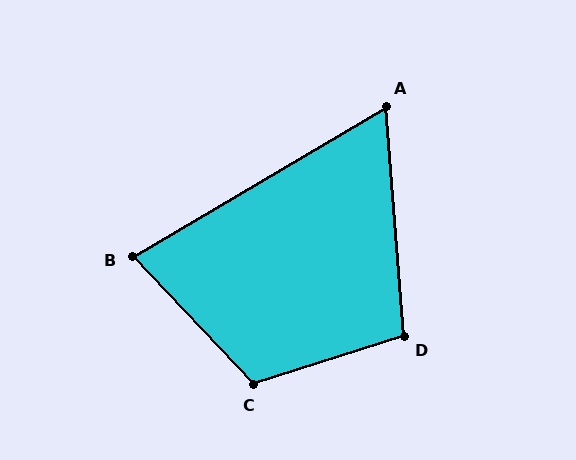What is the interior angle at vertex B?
Approximately 77 degrees (acute).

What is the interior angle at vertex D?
Approximately 103 degrees (obtuse).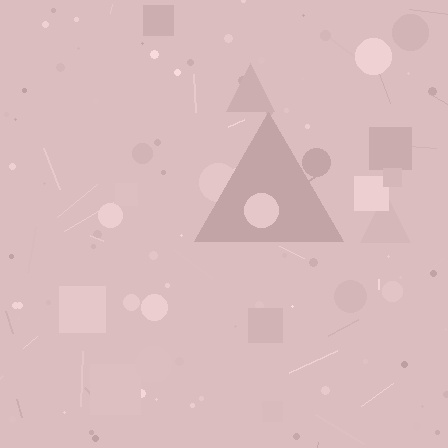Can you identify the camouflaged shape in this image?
The camouflaged shape is a triangle.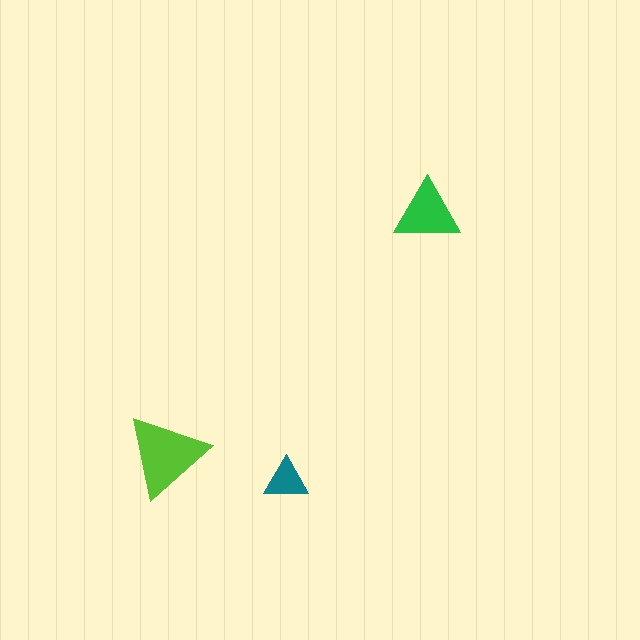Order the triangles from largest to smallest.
the lime one, the green one, the teal one.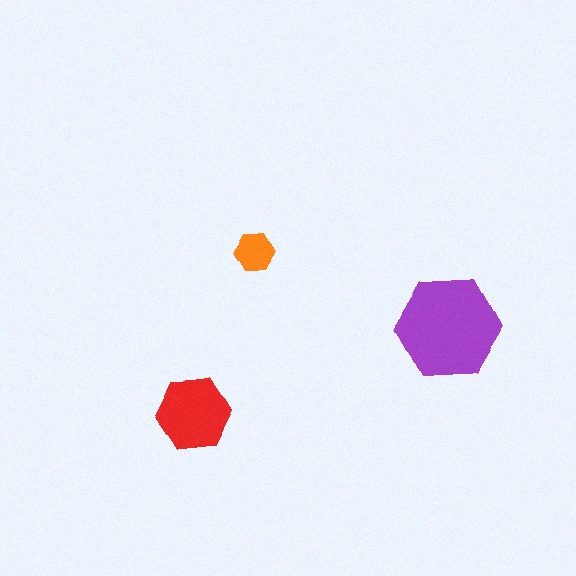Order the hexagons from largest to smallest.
the purple one, the red one, the orange one.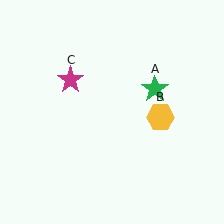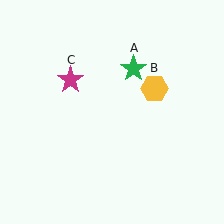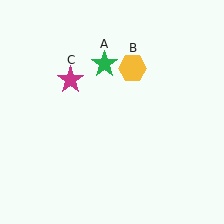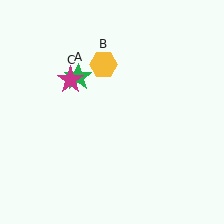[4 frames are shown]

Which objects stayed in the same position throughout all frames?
Magenta star (object C) remained stationary.